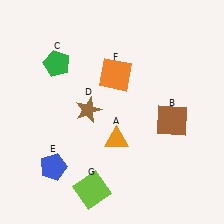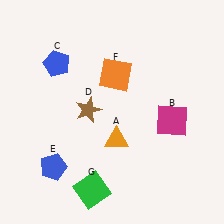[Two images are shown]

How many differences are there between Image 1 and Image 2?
There are 3 differences between the two images.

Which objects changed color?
B changed from brown to magenta. C changed from green to blue. G changed from lime to green.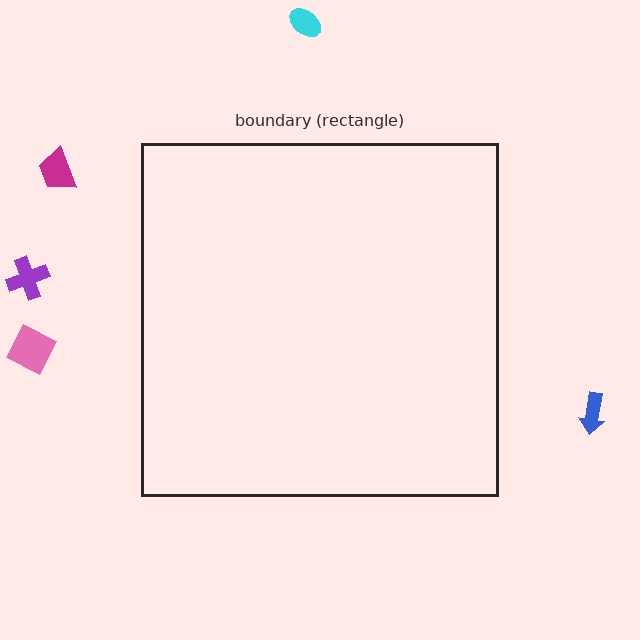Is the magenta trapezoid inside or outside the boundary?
Outside.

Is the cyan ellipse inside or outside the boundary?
Outside.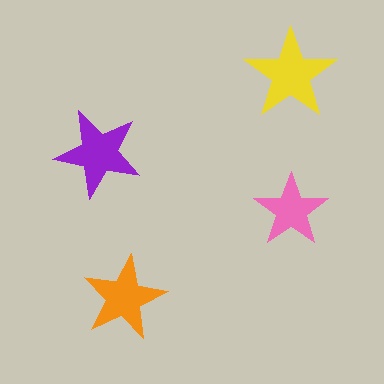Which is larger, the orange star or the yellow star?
The yellow one.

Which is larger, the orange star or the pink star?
The orange one.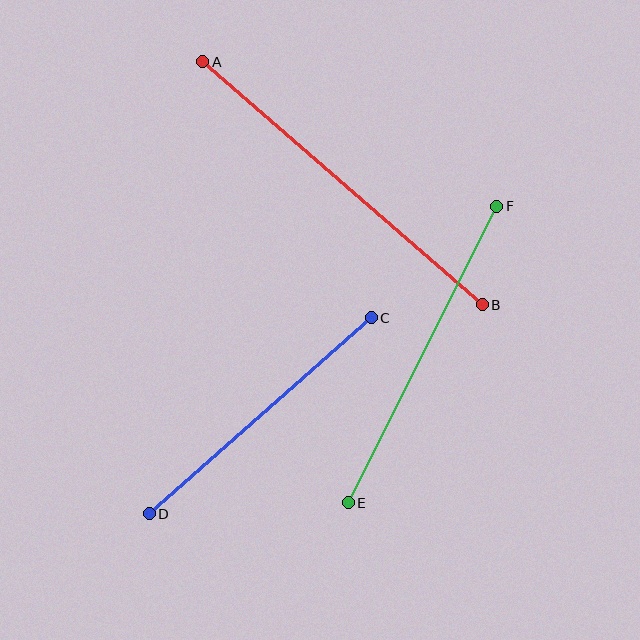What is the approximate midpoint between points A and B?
The midpoint is at approximately (343, 183) pixels.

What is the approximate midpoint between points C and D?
The midpoint is at approximately (260, 416) pixels.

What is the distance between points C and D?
The distance is approximately 296 pixels.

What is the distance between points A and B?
The distance is approximately 371 pixels.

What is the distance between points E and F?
The distance is approximately 332 pixels.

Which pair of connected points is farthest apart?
Points A and B are farthest apart.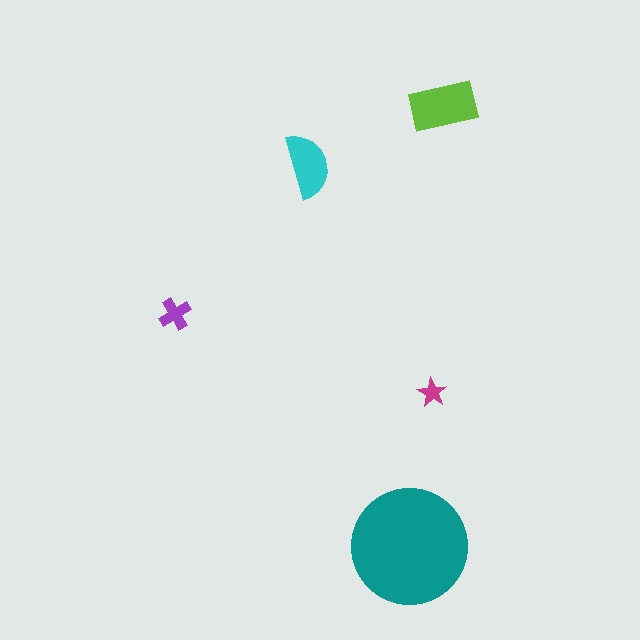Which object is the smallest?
The magenta star.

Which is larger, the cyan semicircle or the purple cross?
The cyan semicircle.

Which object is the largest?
The teal circle.